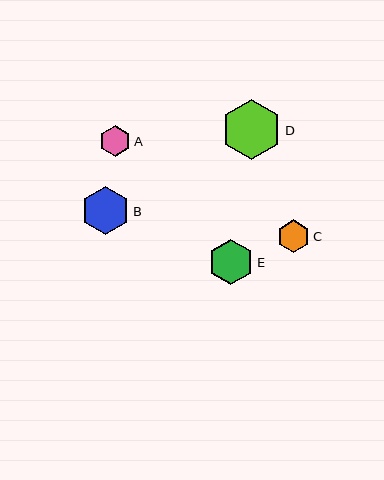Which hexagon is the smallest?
Hexagon A is the smallest with a size of approximately 31 pixels.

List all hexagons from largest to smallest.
From largest to smallest: D, B, E, C, A.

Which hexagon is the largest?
Hexagon D is the largest with a size of approximately 61 pixels.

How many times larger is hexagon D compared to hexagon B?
Hexagon D is approximately 1.3 times the size of hexagon B.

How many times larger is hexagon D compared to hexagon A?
Hexagon D is approximately 2.0 times the size of hexagon A.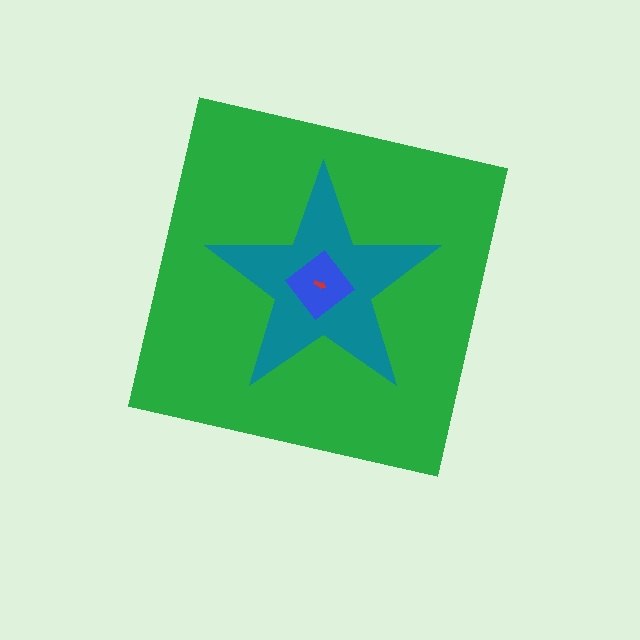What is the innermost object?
The red arrow.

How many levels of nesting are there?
4.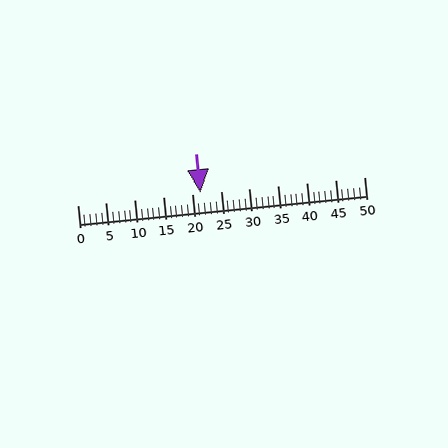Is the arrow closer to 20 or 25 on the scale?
The arrow is closer to 20.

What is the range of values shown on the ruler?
The ruler shows values from 0 to 50.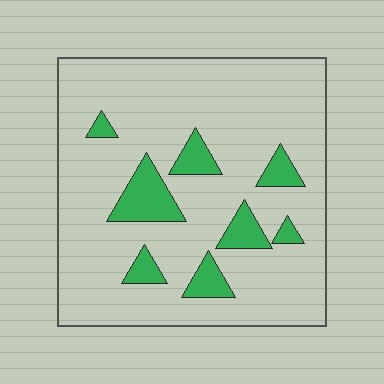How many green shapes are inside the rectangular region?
8.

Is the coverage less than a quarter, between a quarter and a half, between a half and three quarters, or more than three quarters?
Less than a quarter.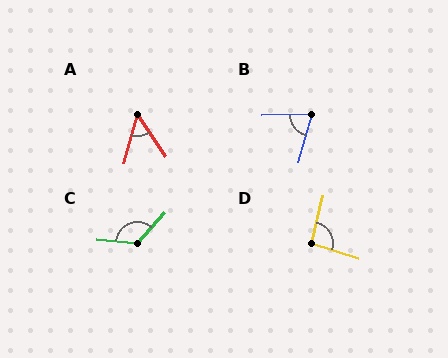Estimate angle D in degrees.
Approximately 94 degrees.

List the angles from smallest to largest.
A (50°), B (73°), D (94°), C (125°).